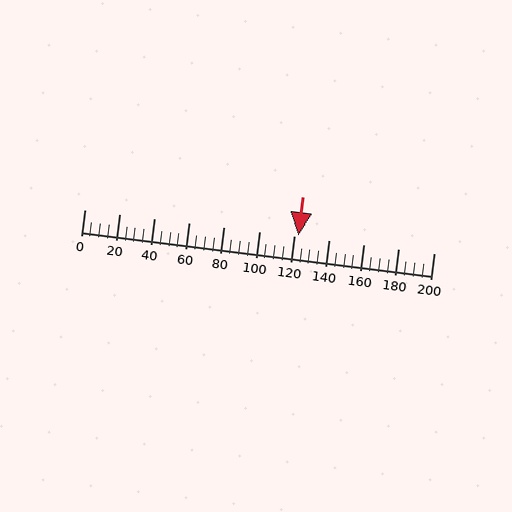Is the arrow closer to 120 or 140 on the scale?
The arrow is closer to 120.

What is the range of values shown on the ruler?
The ruler shows values from 0 to 200.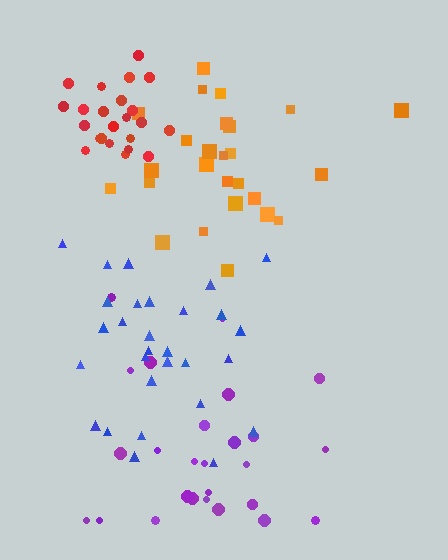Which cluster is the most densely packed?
Red.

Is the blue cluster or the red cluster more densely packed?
Red.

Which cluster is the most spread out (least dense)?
Purple.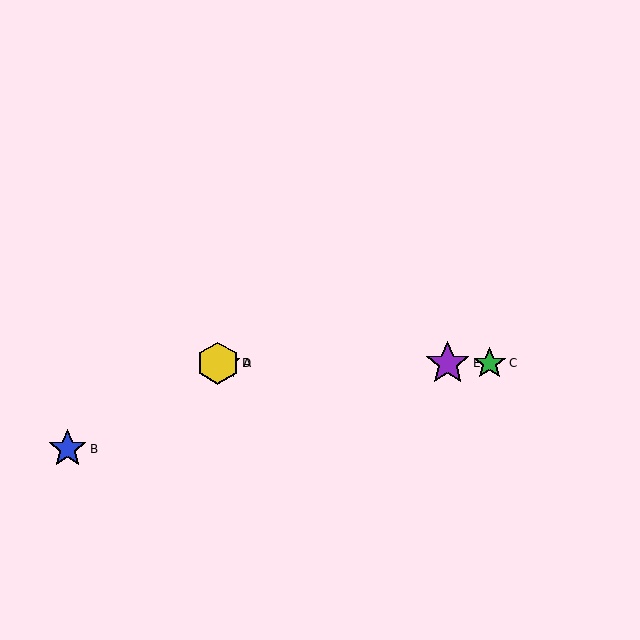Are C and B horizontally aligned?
No, C is at y≈363 and B is at y≈449.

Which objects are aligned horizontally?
Objects A, C, D, E are aligned horizontally.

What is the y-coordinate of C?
Object C is at y≈363.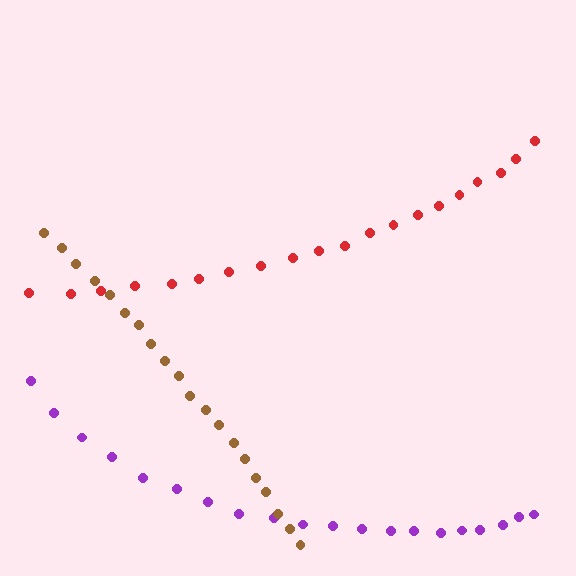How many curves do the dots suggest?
There are 3 distinct paths.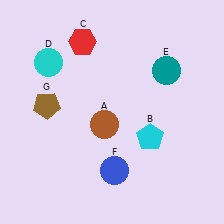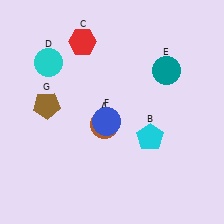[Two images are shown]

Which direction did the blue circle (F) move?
The blue circle (F) moved up.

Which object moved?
The blue circle (F) moved up.